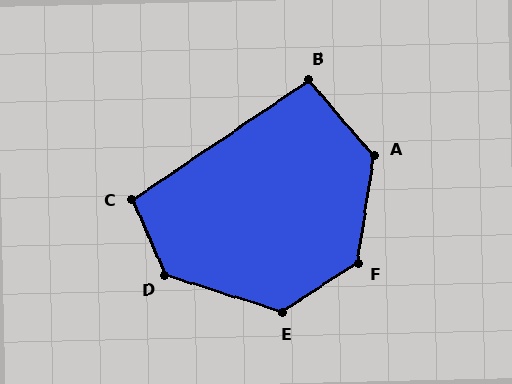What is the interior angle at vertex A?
Approximately 130 degrees (obtuse).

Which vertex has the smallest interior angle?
B, at approximately 97 degrees.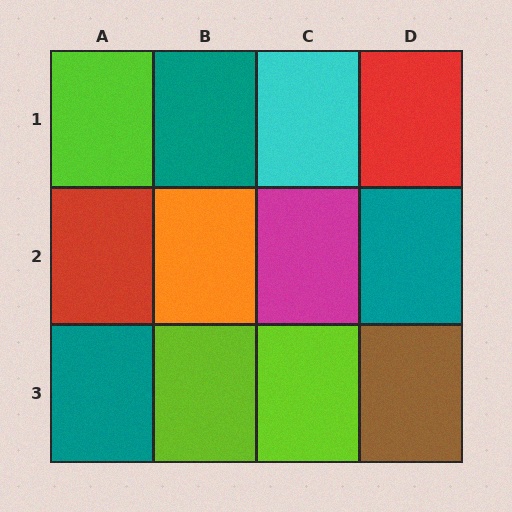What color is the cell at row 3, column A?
Teal.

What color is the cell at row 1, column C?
Cyan.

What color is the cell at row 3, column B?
Lime.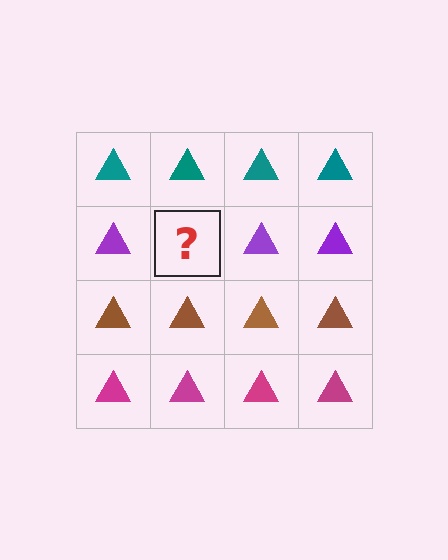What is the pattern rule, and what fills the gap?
The rule is that each row has a consistent color. The gap should be filled with a purple triangle.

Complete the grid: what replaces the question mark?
The question mark should be replaced with a purple triangle.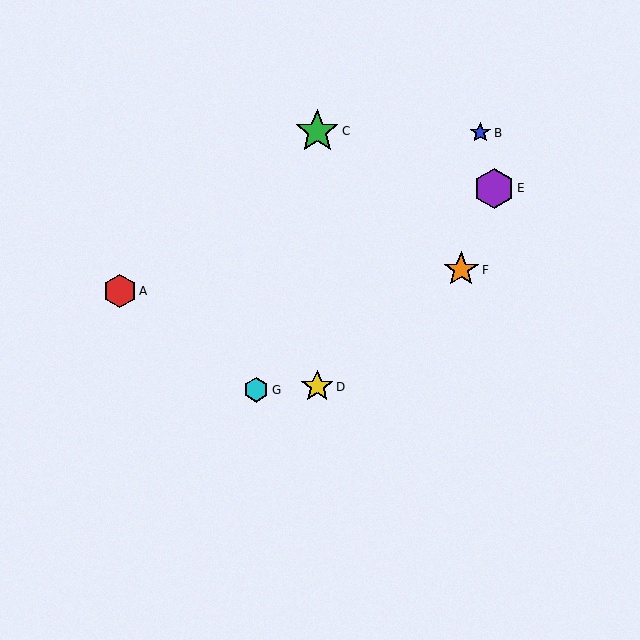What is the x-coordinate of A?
Object A is at x≈120.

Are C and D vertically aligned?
Yes, both are at x≈317.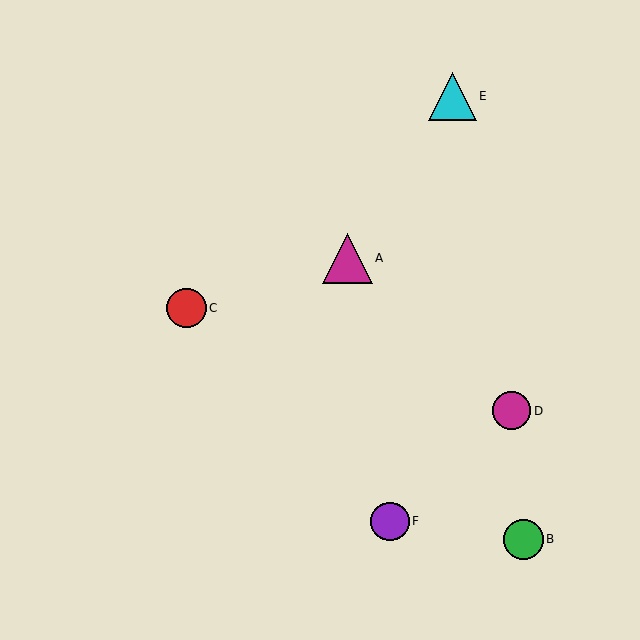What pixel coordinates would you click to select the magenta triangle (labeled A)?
Click at (347, 258) to select the magenta triangle A.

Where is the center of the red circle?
The center of the red circle is at (186, 308).